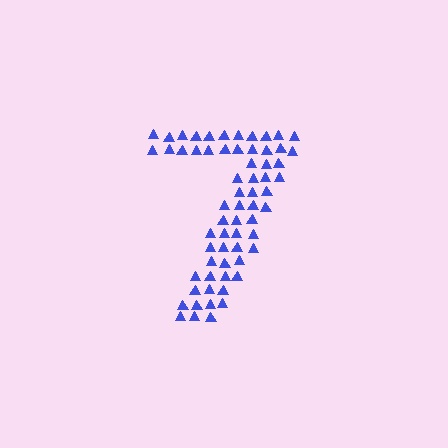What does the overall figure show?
The overall figure shows the digit 7.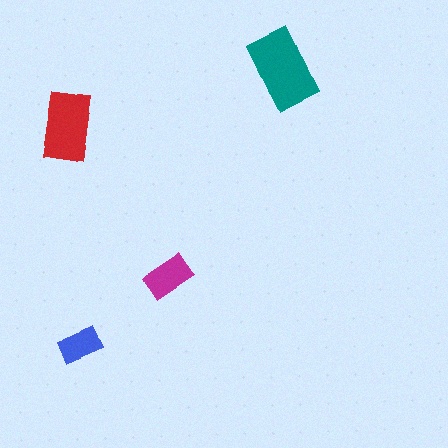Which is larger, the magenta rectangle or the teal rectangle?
The teal one.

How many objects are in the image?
There are 4 objects in the image.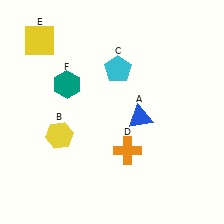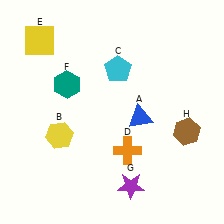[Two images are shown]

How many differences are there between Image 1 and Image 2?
There are 2 differences between the two images.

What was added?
A purple star (G), a brown hexagon (H) were added in Image 2.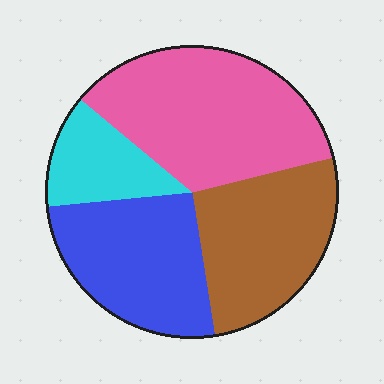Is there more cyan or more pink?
Pink.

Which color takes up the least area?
Cyan, at roughly 15%.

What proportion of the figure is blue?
Blue takes up about one quarter (1/4) of the figure.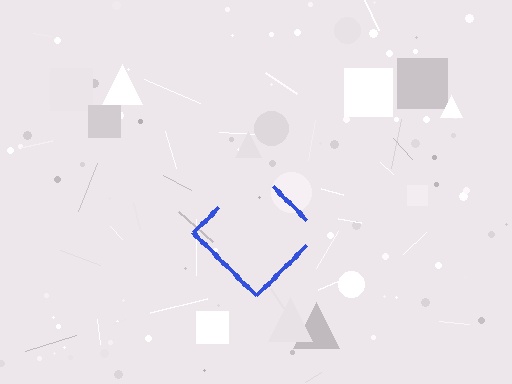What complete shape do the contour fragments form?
The contour fragments form a diamond.